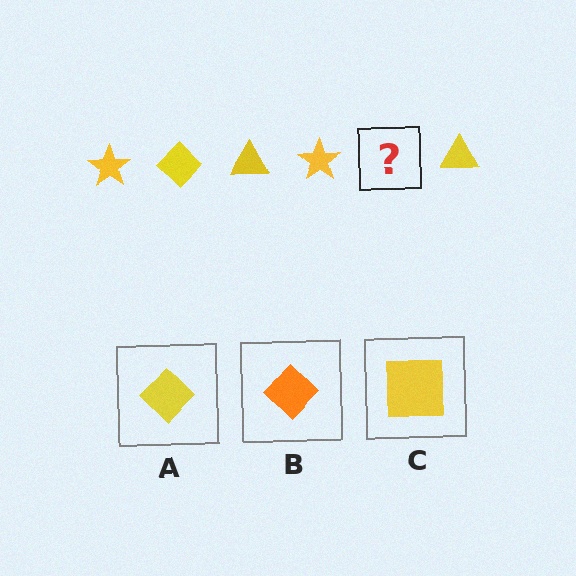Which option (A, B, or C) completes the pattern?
A.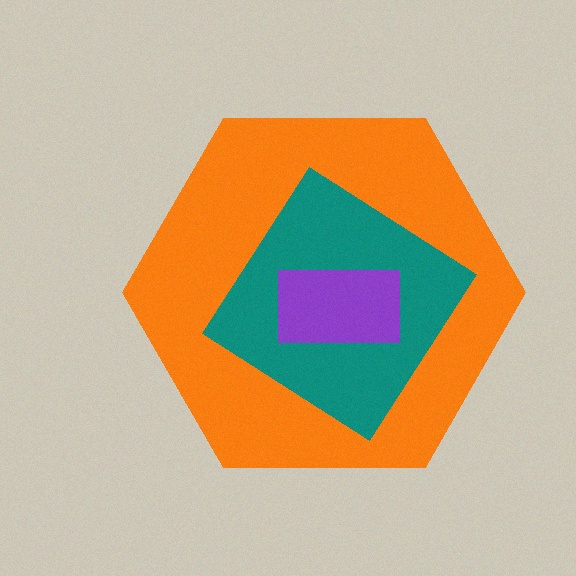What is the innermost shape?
The purple rectangle.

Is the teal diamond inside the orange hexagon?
Yes.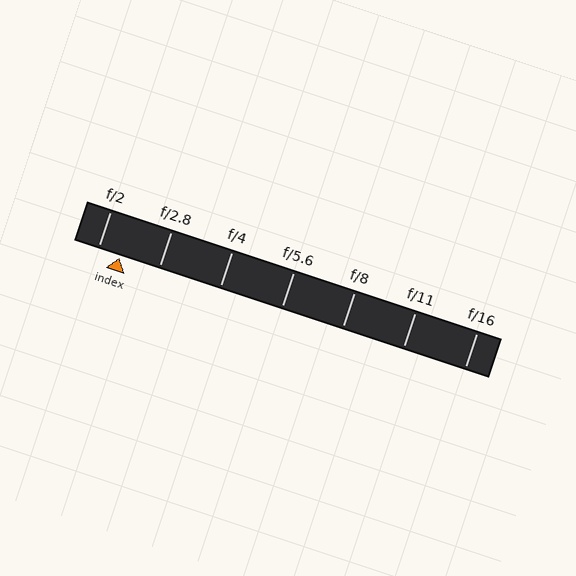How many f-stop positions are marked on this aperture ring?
There are 7 f-stop positions marked.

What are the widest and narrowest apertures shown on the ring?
The widest aperture shown is f/2 and the narrowest is f/16.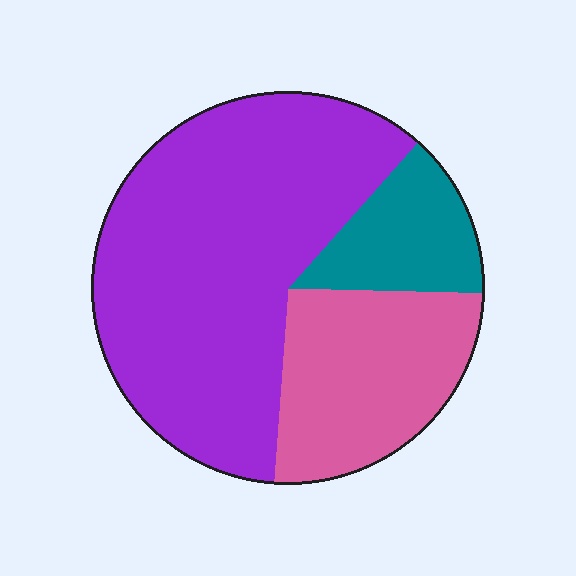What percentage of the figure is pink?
Pink takes up between a sixth and a third of the figure.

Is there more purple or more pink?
Purple.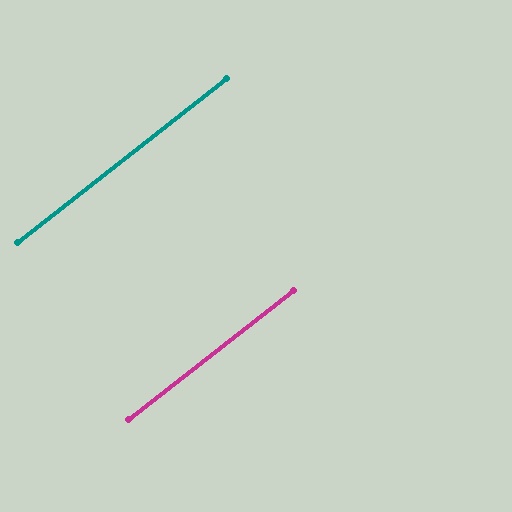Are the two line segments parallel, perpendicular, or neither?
Parallel — their directions differ by only 0.4°.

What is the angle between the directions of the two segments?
Approximately 0 degrees.